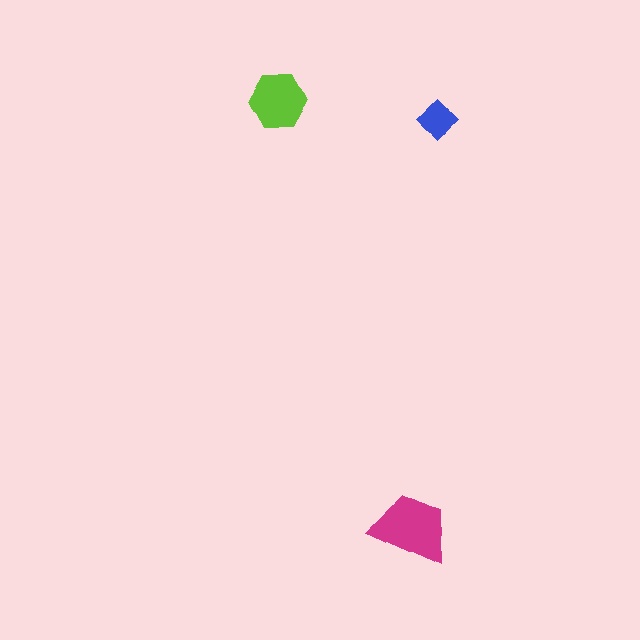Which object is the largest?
The magenta trapezoid.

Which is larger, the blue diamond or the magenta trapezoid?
The magenta trapezoid.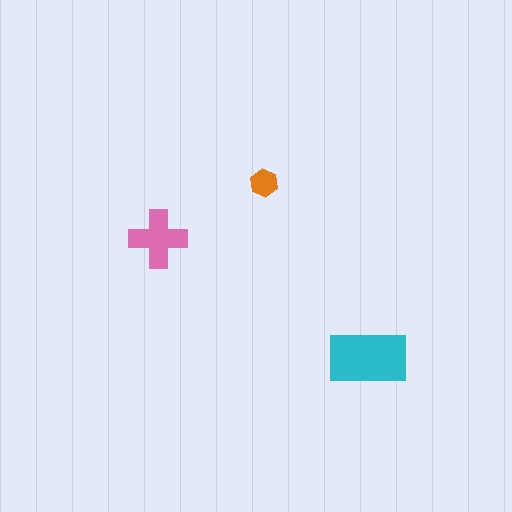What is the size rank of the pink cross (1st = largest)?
2nd.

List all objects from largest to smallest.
The cyan rectangle, the pink cross, the orange hexagon.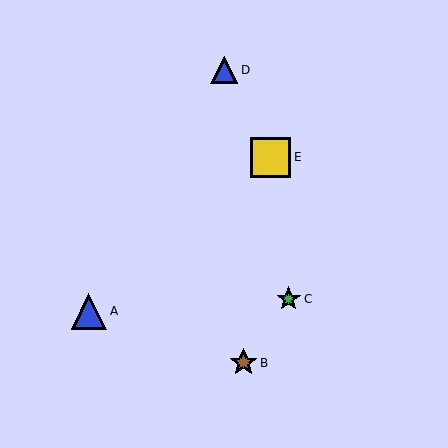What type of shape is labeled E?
Shape E is a yellow square.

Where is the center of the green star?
The center of the green star is at (289, 299).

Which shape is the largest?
The yellow square (labeled E) is the largest.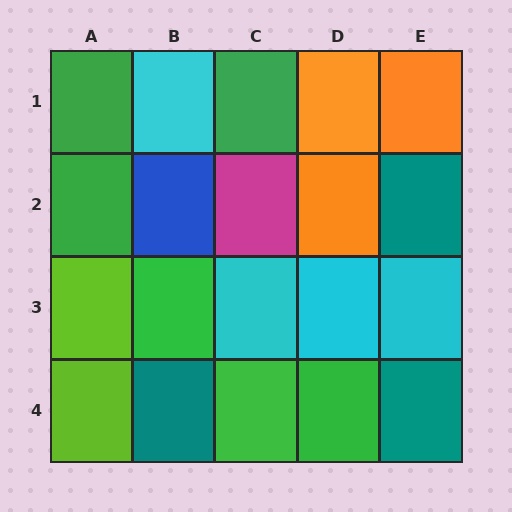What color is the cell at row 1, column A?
Green.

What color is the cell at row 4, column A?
Lime.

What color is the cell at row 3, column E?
Cyan.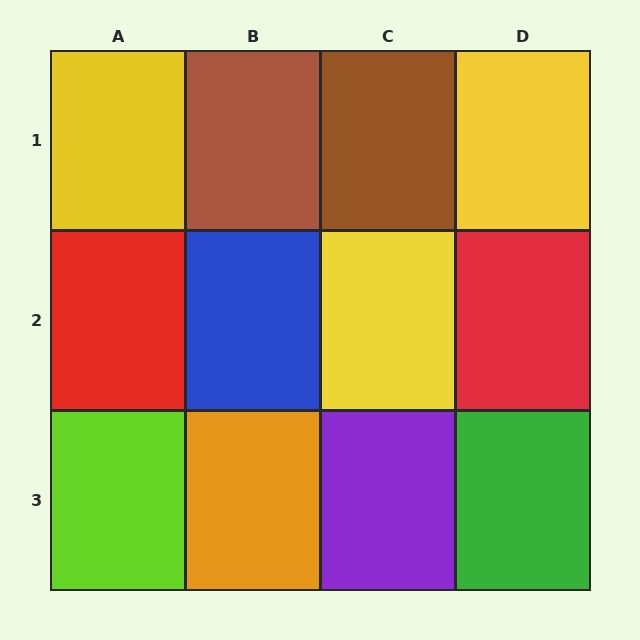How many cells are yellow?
3 cells are yellow.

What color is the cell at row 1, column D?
Yellow.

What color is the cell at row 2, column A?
Red.